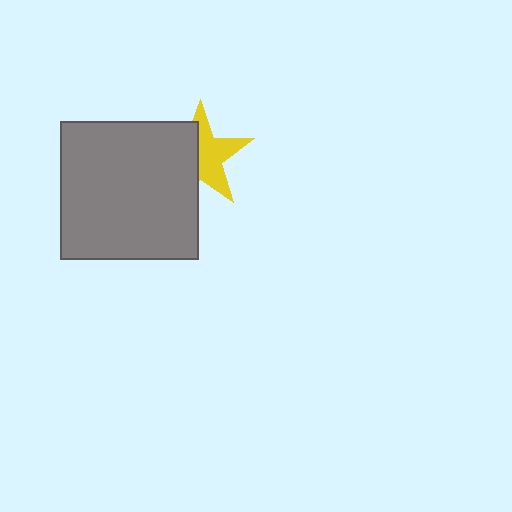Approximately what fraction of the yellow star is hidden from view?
Roughly 47% of the yellow star is hidden behind the gray square.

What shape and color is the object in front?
The object in front is a gray square.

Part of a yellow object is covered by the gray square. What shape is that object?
It is a star.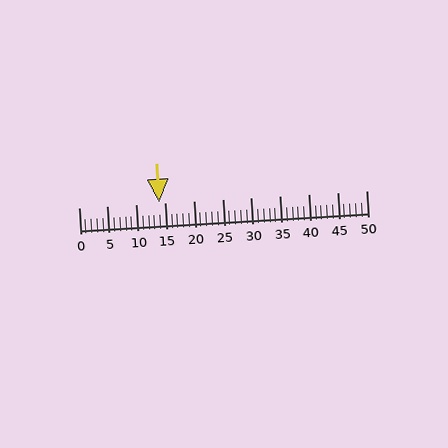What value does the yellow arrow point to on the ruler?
The yellow arrow points to approximately 14.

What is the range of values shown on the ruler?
The ruler shows values from 0 to 50.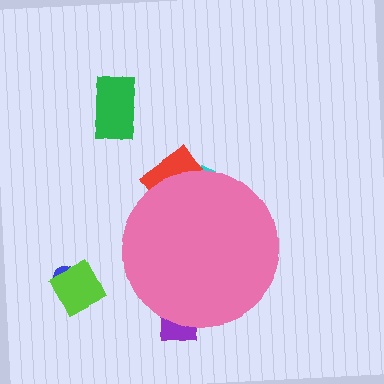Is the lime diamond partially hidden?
No, the lime diamond is fully visible.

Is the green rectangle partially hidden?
No, the green rectangle is fully visible.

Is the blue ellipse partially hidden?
No, the blue ellipse is fully visible.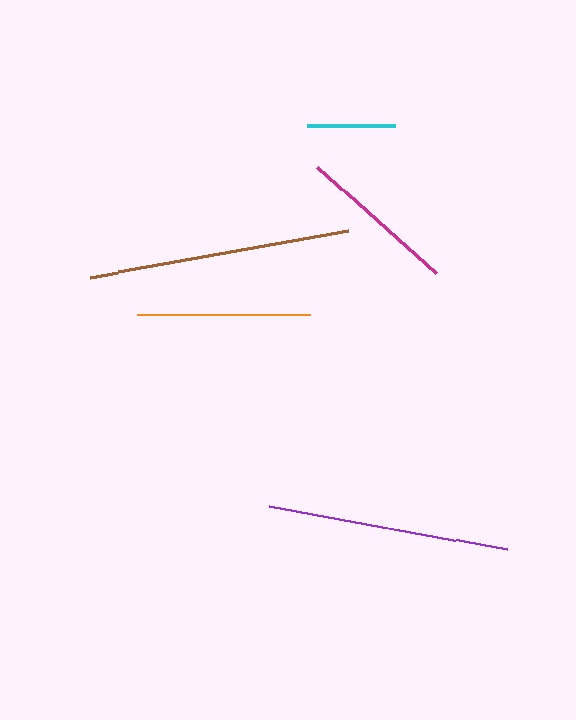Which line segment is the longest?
The brown line is the longest at approximately 262 pixels.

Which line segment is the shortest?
The cyan line is the shortest at approximately 88 pixels.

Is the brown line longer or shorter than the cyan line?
The brown line is longer than the cyan line.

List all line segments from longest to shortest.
From longest to shortest: brown, purple, orange, magenta, cyan.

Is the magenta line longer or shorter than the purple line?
The purple line is longer than the magenta line.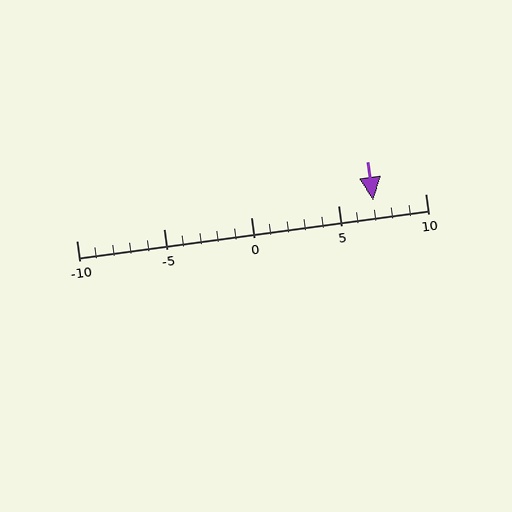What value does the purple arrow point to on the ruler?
The purple arrow points to approximately 7.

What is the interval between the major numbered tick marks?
The major tick marks are spaced 5 units apart.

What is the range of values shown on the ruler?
The ruler shows values from -10 to 10.